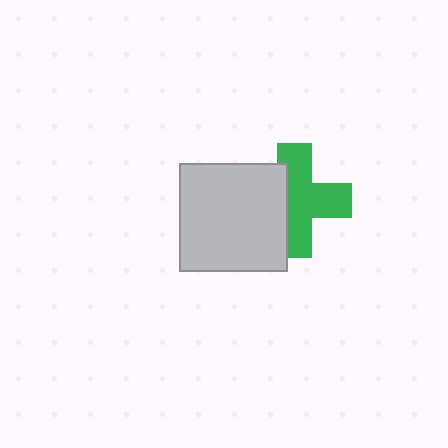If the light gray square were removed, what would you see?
You would see the complete green cross.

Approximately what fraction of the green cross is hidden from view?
Roughly 35% of the green cross is hidden behind the light gray square.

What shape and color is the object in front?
The object in front is a light gray square.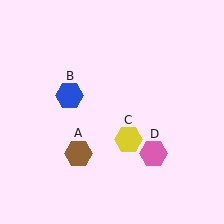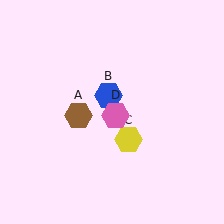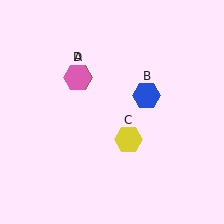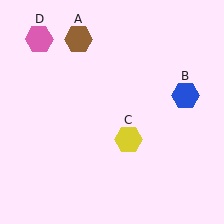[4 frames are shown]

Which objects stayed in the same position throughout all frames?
Yellow hexagon (object C) remained stationary.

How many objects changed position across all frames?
3 objects changed position: brown hexagon (object A), blue hexagon (object B), pink hexagon (object D).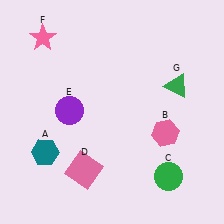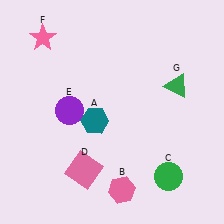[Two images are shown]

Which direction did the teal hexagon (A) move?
The teal hexagon (A) moved right.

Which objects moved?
The objects that moved are: the teal hexagon (A), the pink hexagon (B).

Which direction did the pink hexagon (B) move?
The pink hexagon (B) moved down.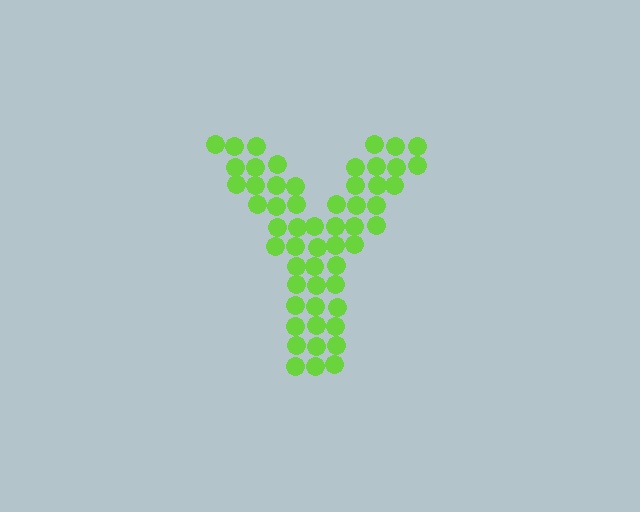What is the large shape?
The large shape is the letter Y.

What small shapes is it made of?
It is made of small circles.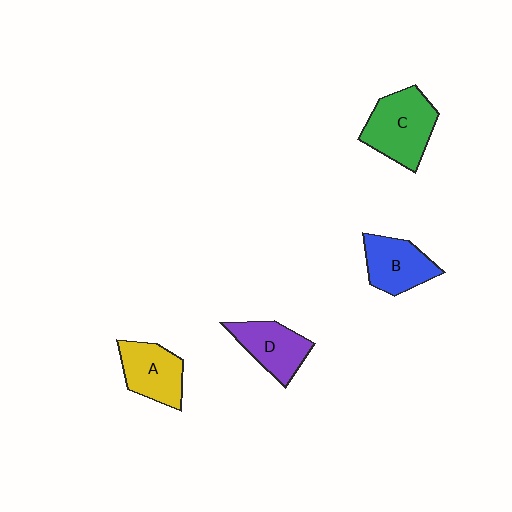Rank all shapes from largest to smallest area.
From largest to smallest: C (green), A (yellow), B (blue), D (purple).